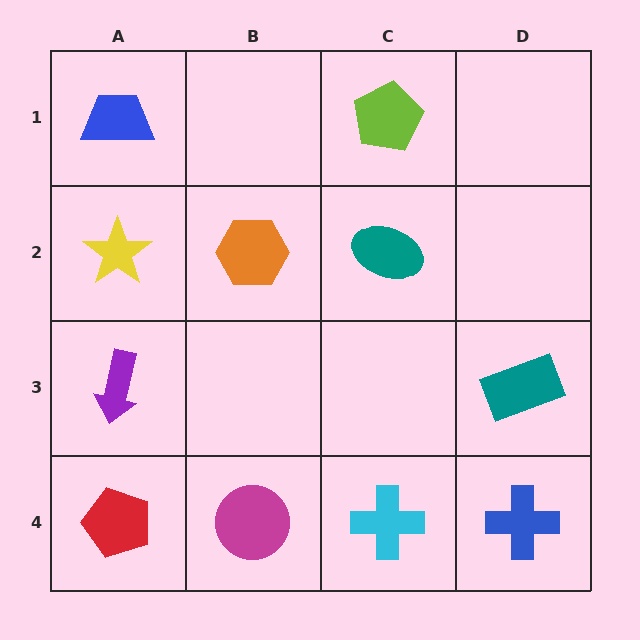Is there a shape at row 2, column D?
No, that cell is empty.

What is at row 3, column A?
A purple arrow.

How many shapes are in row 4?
4 shapes.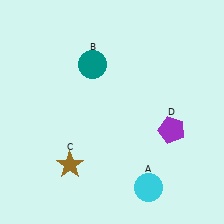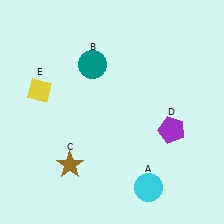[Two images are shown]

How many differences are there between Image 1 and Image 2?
There is 1 difference between the two images.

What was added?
A yellow diamond (E) was added in Image 2.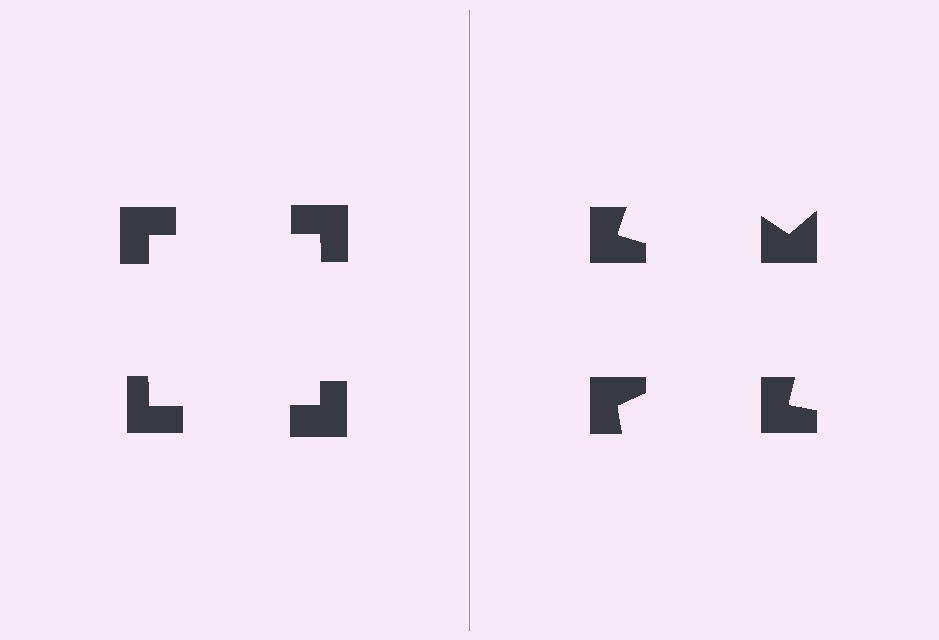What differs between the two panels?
The notched squares are positioned identically on both sides; only the wedge orientations differ. On the left they align to a square; on the right they are misaligned.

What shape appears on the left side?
An illusory square.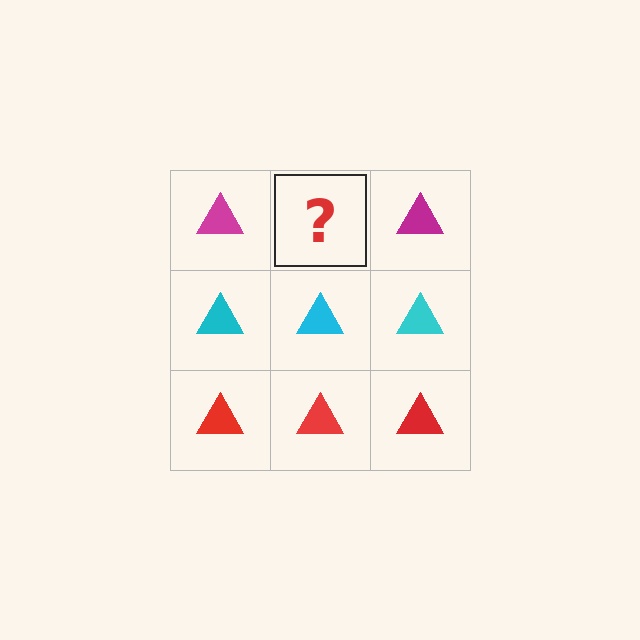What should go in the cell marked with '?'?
The missing cell should contain a magenta triangle.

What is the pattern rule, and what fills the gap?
The rule is that each row has a consistent color. The gap should be filled with a magenta triangle.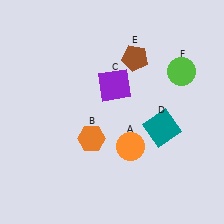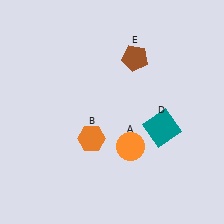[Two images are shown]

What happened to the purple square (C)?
The purple square (C) was removed in Image 2. It was in the top-right area of Image 1.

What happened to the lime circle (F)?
The lime circle (F) was removed in Image 2. It was in the top-right area of Image 1.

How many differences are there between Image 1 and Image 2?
There are 2 differences between the two images.